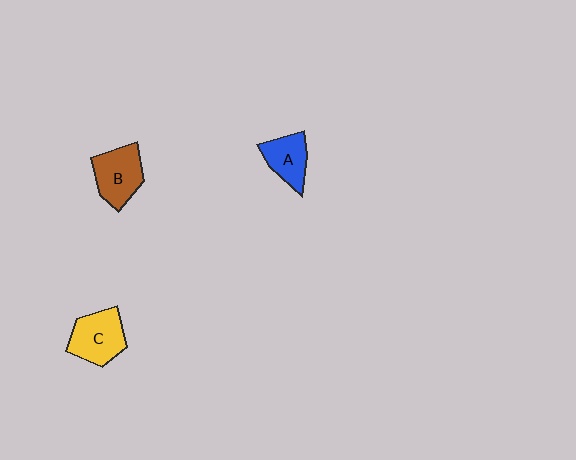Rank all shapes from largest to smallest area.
From largest to smallest: C (yellow), B (brown), A (blue).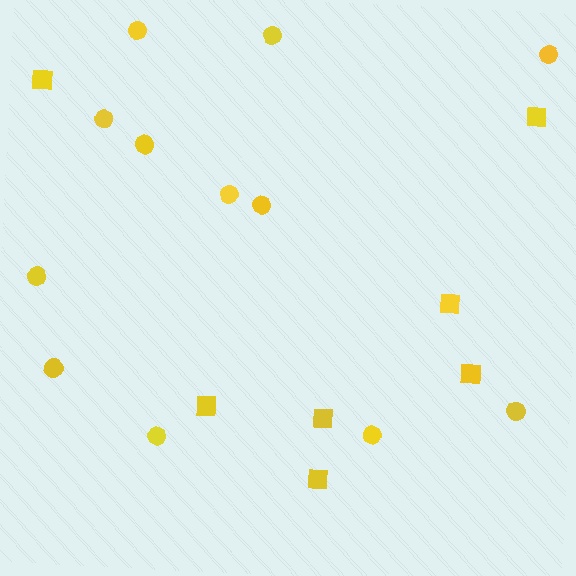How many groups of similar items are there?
There are 2 groups: one group of squares (7) and one group of circles (12).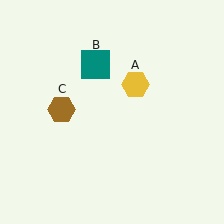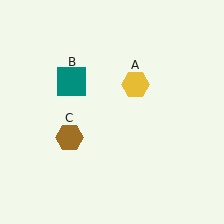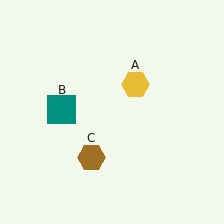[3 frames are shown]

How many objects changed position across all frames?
2 objects changed position: teal square (object B), brown hexagon (object C).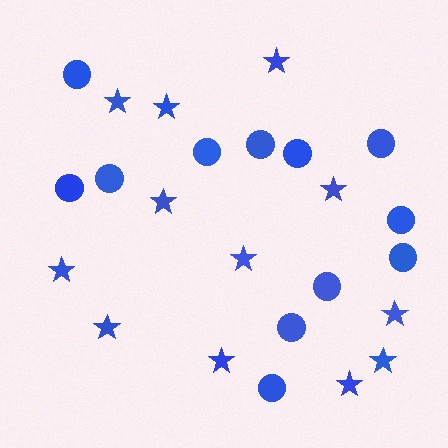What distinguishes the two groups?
There are 2 groups: one group of stars (12) and one group of circles (12).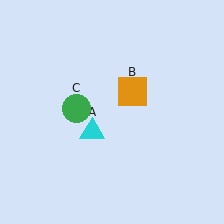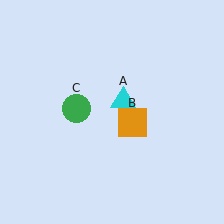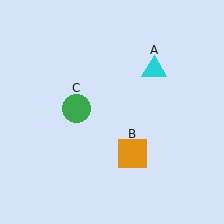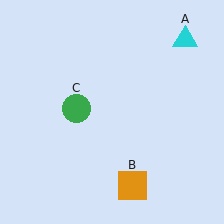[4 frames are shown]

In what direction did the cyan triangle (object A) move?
The cyan triangle (object A) moved up and to the right.